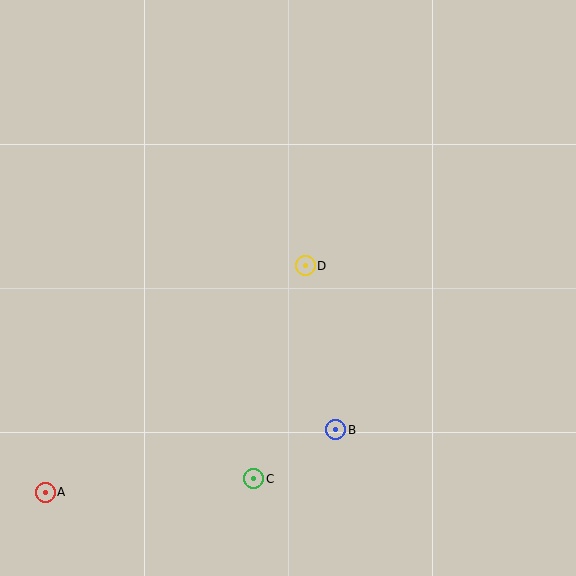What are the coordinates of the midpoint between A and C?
The midpoint between A and C is at (149, 486).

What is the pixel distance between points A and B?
The distance between A and B is 297 pixels.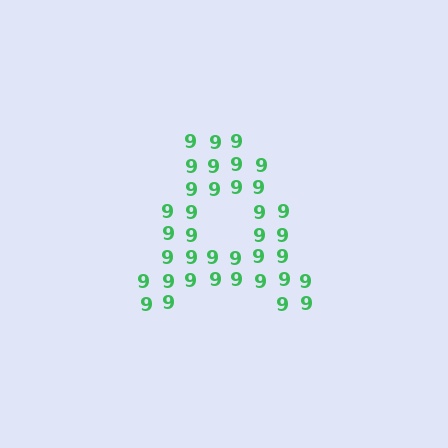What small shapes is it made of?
It is made of small digit 9's.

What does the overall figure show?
The overall figure shows the letter A.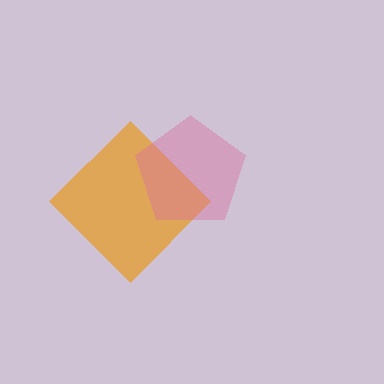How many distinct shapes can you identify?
There are 2 distinct shapes: an orange diamond, a pink pentagon.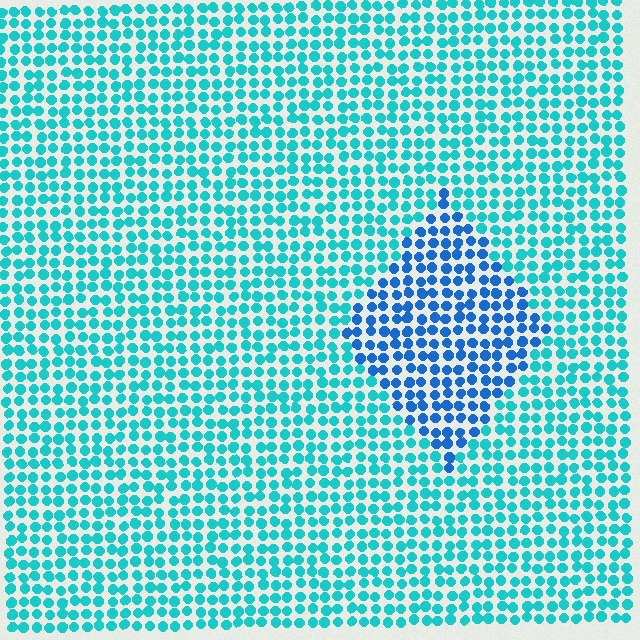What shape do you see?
I see a diamond.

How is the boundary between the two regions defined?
The boundary is defined purely by a slight shift in hue (about 34 degrees). Spacing, size, and orientation are identical on both sides.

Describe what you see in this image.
The image is filled with small cyan elements in a uniform arrangement. A diamond-shaped region is visible where the elements are tinted to a slightly different hue, forming a subtle color boundary.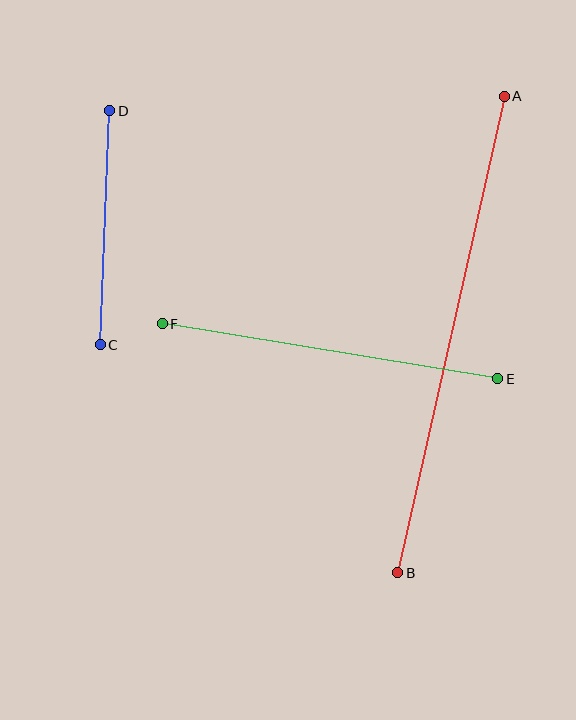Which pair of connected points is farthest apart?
Points A and B are farthest apart.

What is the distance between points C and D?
The distance is approximately 234 pixels.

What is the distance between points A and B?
The distance is approximately 489 pixels.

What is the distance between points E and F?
The distance is approximately 340 pixels.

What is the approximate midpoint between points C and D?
The midpoint is at approximately (105, 228) pixels.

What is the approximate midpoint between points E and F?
The midpoint is at approximately (330, 351) pixels.